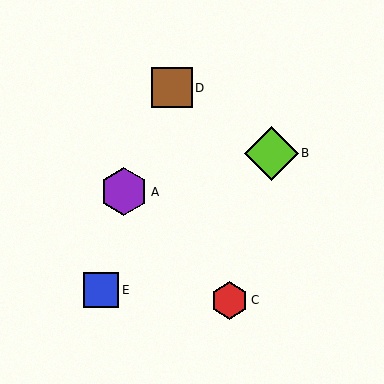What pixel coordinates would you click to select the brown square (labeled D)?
Click at (172, 88) to select the brown square D.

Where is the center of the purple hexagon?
The center of the purple hexagon is at (124, 192).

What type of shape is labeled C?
Shape C is a red hexagon.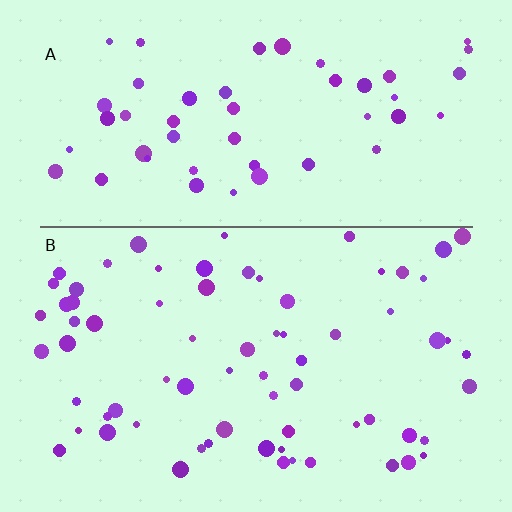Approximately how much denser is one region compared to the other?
Approximately 1.4× — region B over region A.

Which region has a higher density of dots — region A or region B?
B (the bottom).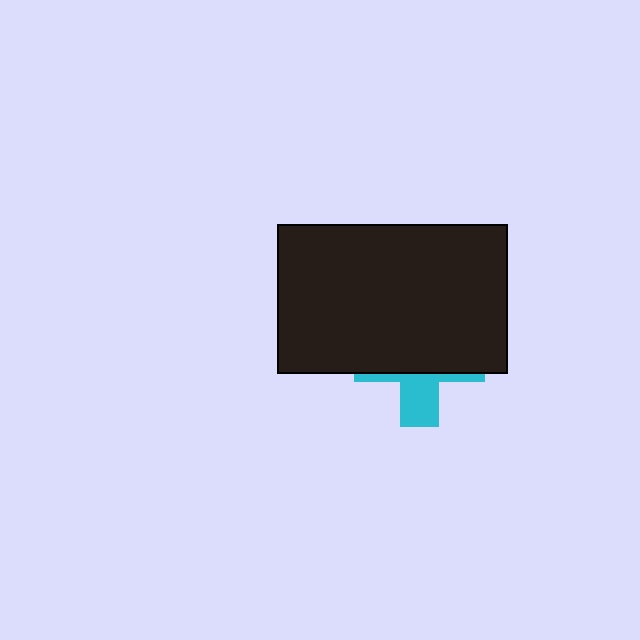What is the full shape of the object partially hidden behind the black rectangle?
The partially hidden object is a cyan cross.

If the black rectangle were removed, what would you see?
You would see the complete cyan cross.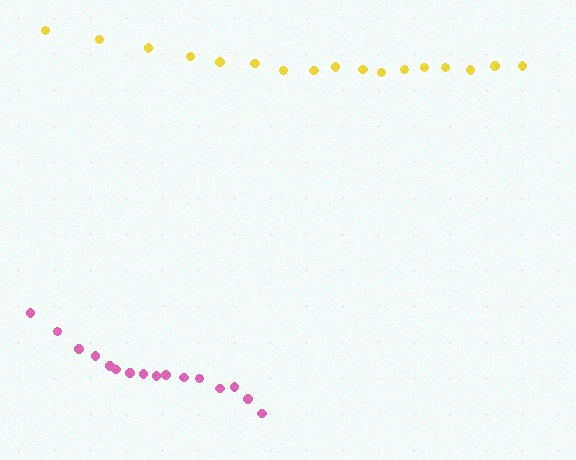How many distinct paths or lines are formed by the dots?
There are 2 distinct paths.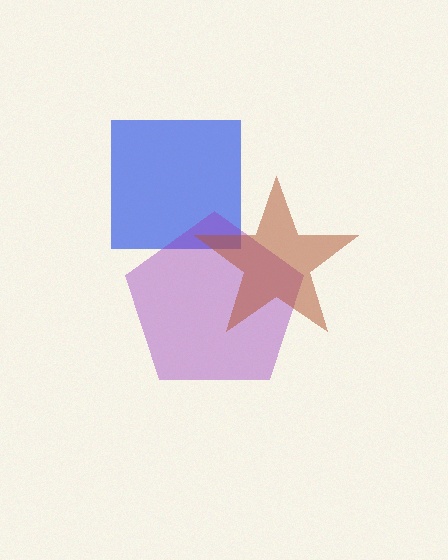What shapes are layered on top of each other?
The layered shapes are: a blue square, a purple pentagon, a brown star.